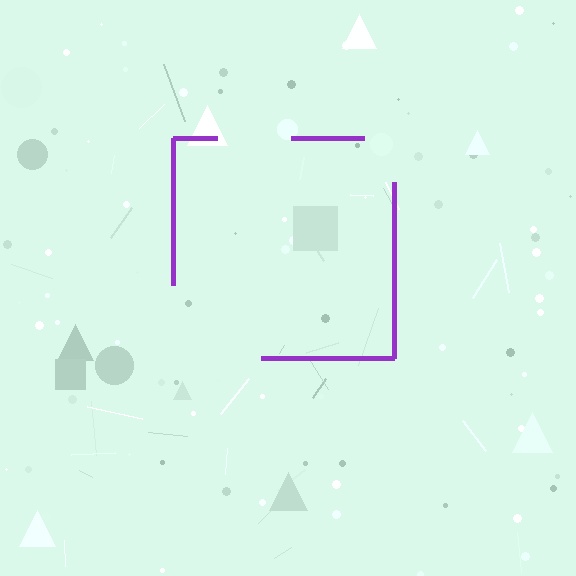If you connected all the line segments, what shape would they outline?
They would outline a square.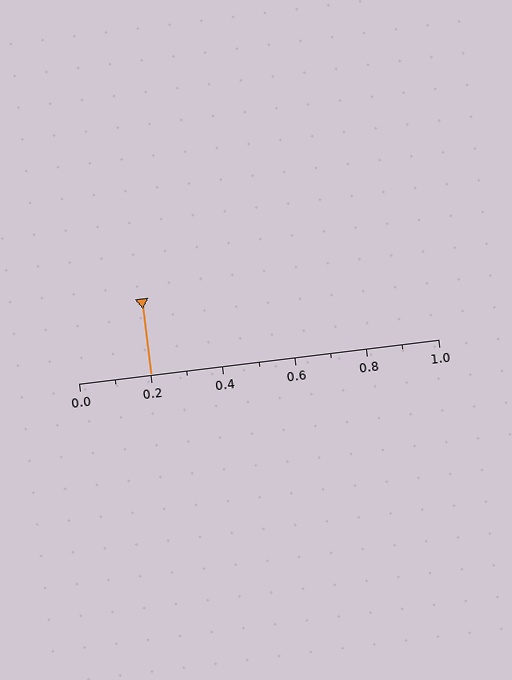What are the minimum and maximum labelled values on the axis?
The axis runs from 0.0 to 1.0.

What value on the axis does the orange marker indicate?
The marker indicates approximately 0.2.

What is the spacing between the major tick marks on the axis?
The major ticks are spaced 0.2 apart.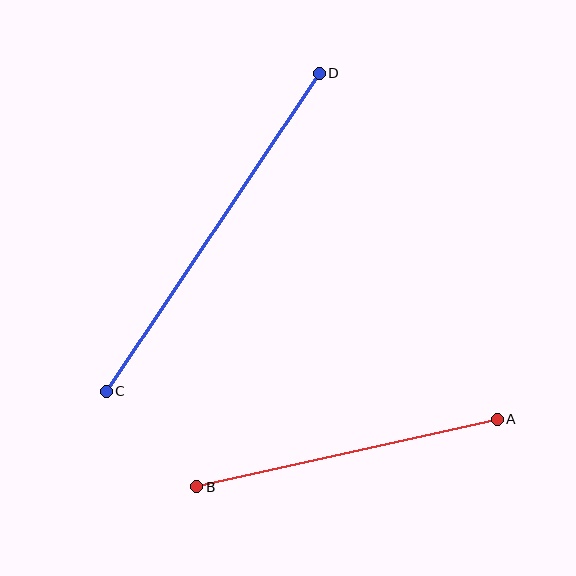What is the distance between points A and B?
The distance is approximately 308 pixels.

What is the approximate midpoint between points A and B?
The midpoint is at approximately (347, 453) pixels.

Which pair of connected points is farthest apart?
Points C and D are farthest apart.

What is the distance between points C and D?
The distance is approximately 383 pixels.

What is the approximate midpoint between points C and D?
The midpoint is at approximately (213, 232) pixels.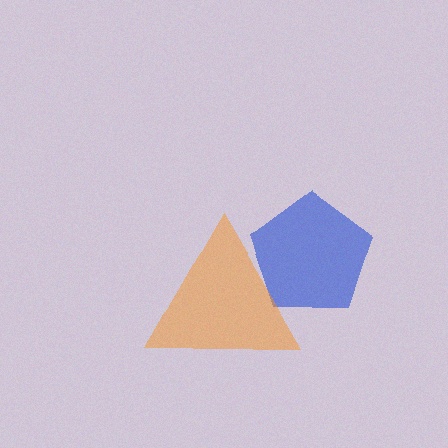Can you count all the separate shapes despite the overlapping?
Yes, there are 2 separate shapes.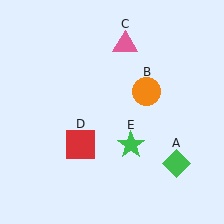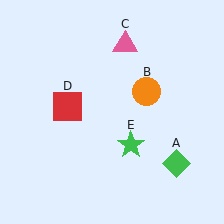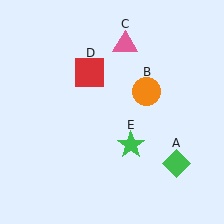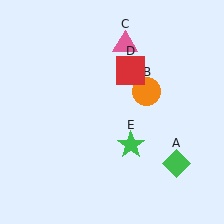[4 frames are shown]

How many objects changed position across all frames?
1 object changed position: red square (object D).